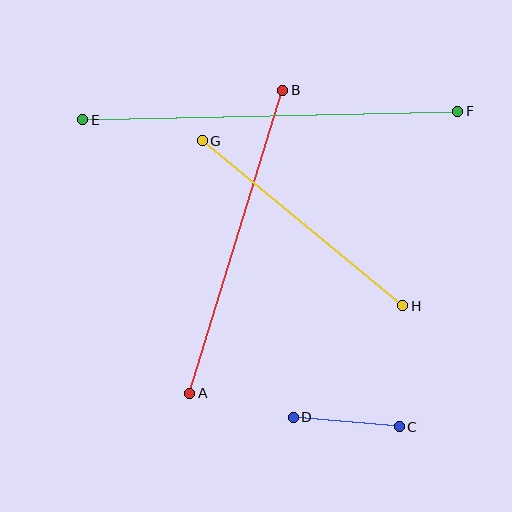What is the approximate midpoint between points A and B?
The midpoint is at approximately (236, 242) pixels.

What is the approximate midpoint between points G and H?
The midpoint is at approximately (303, 223) pixels.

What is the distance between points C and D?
The distance is approximately 106 pixels.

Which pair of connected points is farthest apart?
Points E and F are farthest apart.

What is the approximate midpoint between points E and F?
The midpoint is at approximately (270, 115) pixels.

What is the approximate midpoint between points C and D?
The midpoint is at approximately (346, 422) pixels.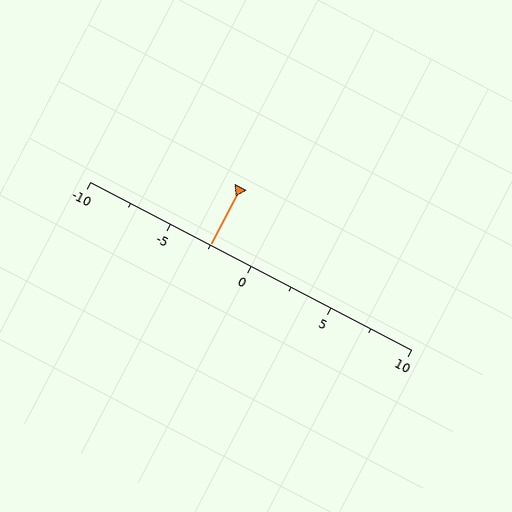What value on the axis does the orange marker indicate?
The marker indicates approximately -2.5.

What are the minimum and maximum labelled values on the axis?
The axis runs from -10 to 10.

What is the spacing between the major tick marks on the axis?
The major ticks are spaced 5 apart.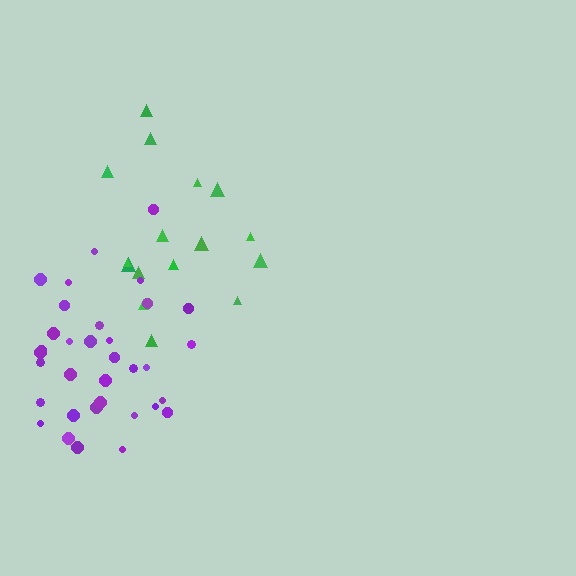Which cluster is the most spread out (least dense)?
Green.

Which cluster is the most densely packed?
Purple.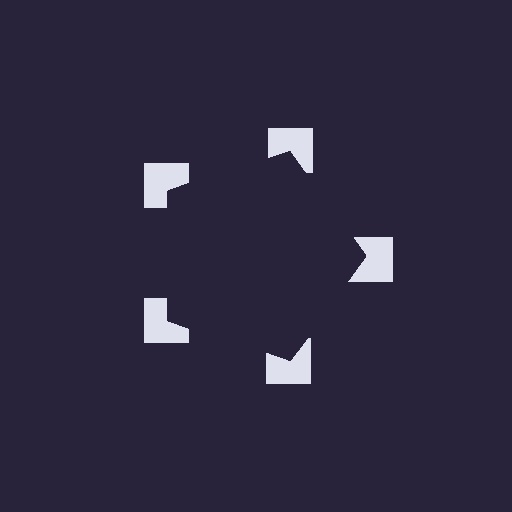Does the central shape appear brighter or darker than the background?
It typically appears slightly darker than the background, even though no actual brightness change is drawn.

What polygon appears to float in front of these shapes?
An illusory pentagon — its edges are inferred from the aligned wedge cuts in the notched squares, not physically drawn.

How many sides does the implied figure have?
5 sides.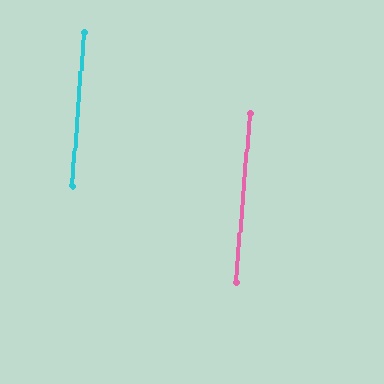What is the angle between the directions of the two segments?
Approximately 0 degrees.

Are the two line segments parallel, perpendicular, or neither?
Parallel — their directions differ by only 0.4°.